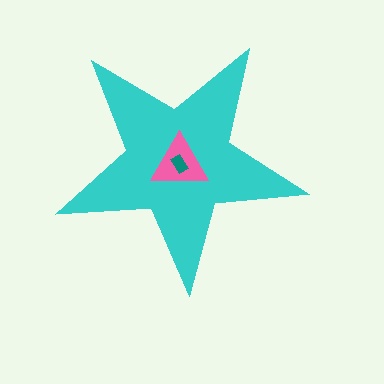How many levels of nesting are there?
3.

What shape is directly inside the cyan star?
The pink triangle.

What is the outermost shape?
The cyan star.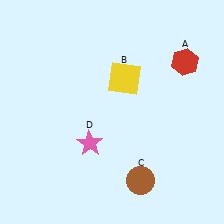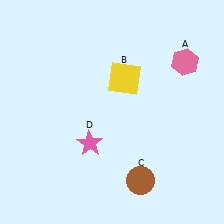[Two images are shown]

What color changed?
The hexagon (A) changed from red in Image 1 to pink in Image 2.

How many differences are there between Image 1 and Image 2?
There is 1 difference between the two images.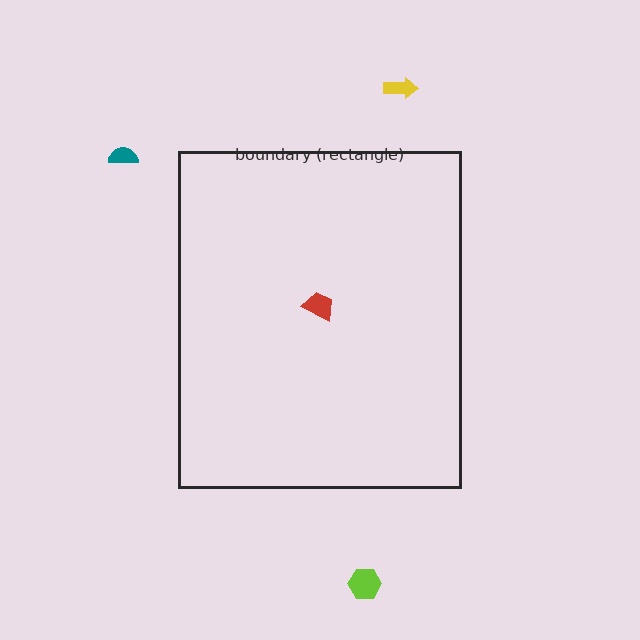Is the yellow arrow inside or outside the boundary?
Outside.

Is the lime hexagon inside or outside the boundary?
Outside.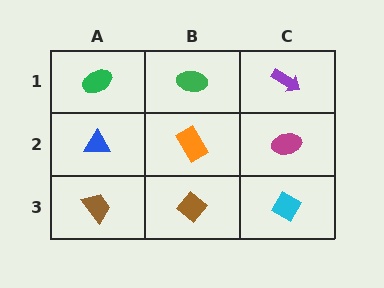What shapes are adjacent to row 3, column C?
A magenta ellipse (row 2, column C), a brown diamond (row 3, column B).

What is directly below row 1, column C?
A magenta ellipse.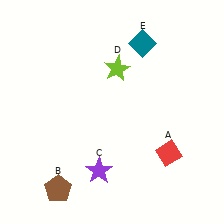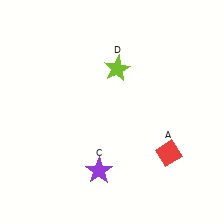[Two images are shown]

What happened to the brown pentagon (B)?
The brown pentagon (B) was removed in Image 2. It was in the bottom-left area of Image 1.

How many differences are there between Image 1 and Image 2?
There are 2 differences between the two images.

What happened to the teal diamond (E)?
The teal diamond (E) was removed in Image 2. It was in the top-right area of Image 1.